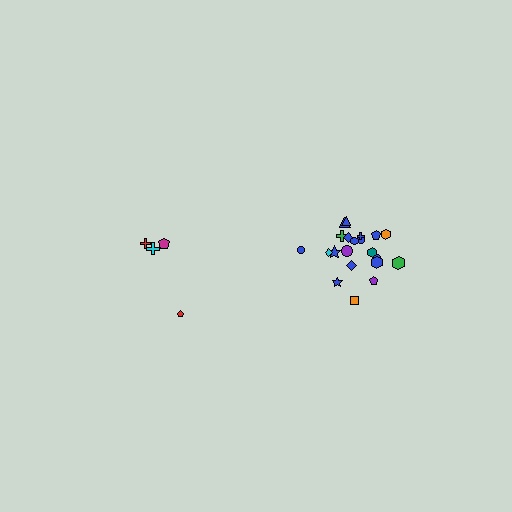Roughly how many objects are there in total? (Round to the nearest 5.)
Roughly 25 objects in total.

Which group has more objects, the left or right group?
The right group.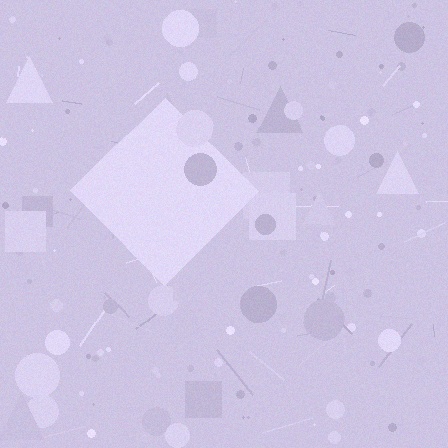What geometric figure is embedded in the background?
A diamond is embedded in the background.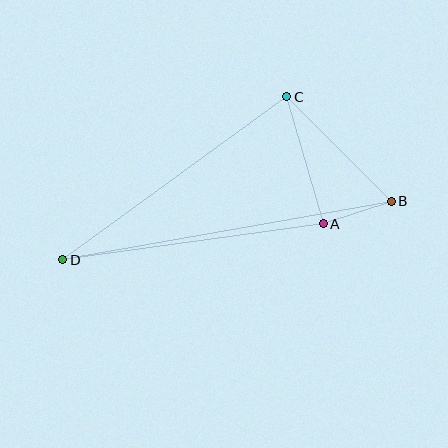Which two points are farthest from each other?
Points B and D are farthest from each other.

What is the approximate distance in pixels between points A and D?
The distance between A and D is approximately 263 pixels.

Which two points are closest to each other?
Points A and B are closest to each other.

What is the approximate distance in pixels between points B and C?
The distance between B and C is approximately 148 pixels.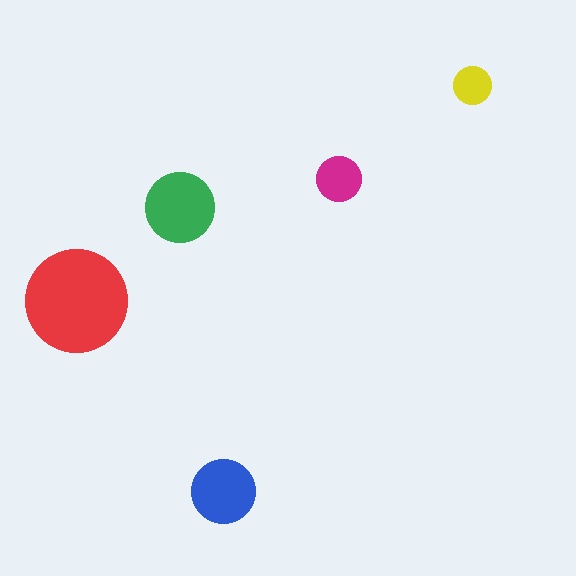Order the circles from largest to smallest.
the red one, the green one, the blue one, the magenta one, the yellow one.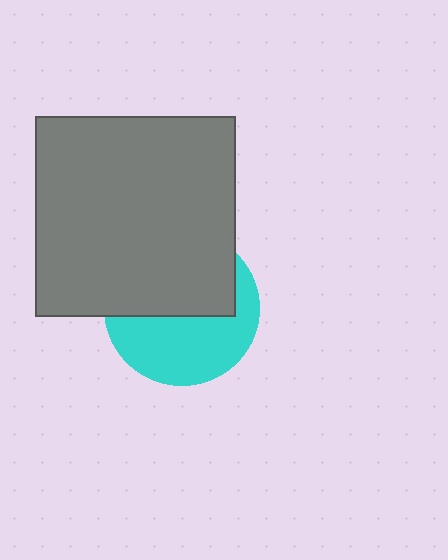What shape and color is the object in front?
The object in front is a gray square.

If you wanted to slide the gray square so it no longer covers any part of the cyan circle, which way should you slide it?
Slide it up — that is the most direct way to separate the two shapes.